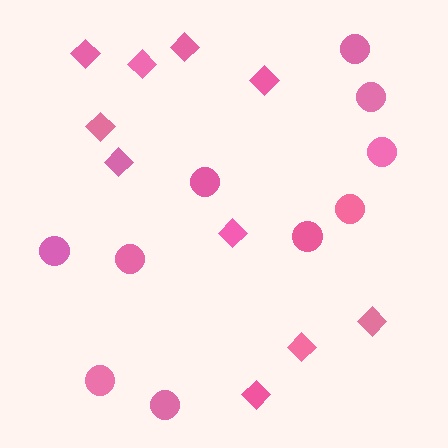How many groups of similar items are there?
There are 2 groups: one group of diamonds (10) and one group of circles (10).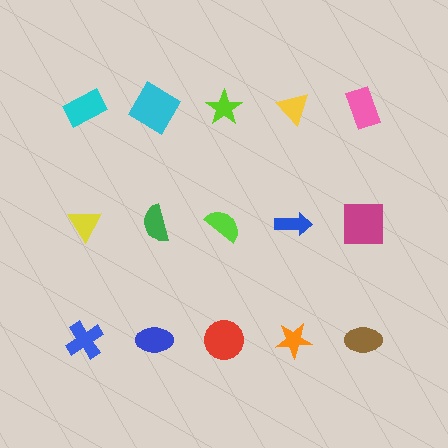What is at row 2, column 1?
A yellow triangle.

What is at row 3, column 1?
A blue cross.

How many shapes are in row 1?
5 shapes.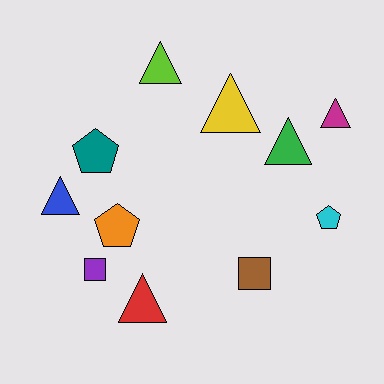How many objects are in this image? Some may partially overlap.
There are 11 objects.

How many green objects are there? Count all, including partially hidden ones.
There is 1 green object.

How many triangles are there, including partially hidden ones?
There are 6 triangles.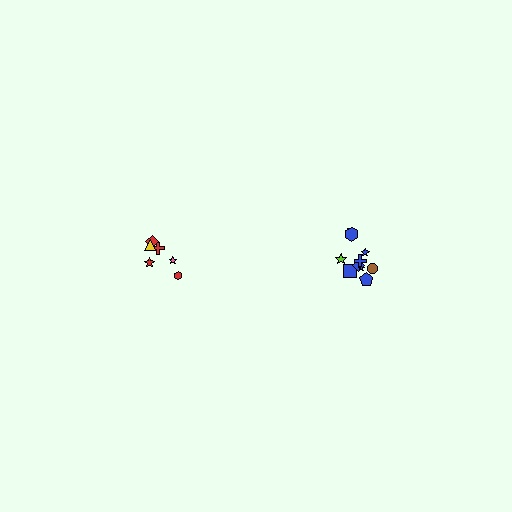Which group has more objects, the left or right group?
The right group.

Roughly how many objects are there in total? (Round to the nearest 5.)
Roughly 15 objects in total.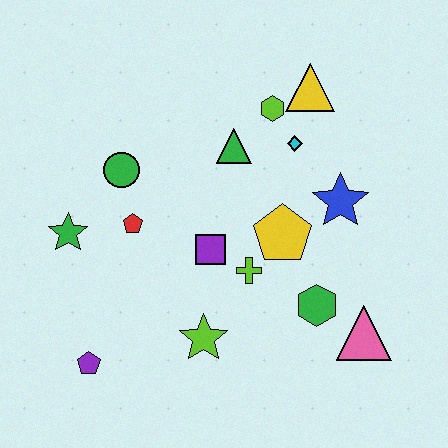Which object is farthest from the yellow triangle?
The purple pentagon is farthest from the yellow triangle.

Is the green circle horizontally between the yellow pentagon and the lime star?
No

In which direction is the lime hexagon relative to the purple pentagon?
The lime hexagon is above the purple pentagon.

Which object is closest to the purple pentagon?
The lime star is closest to the purple pentagon.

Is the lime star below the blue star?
Yes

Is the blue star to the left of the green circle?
No